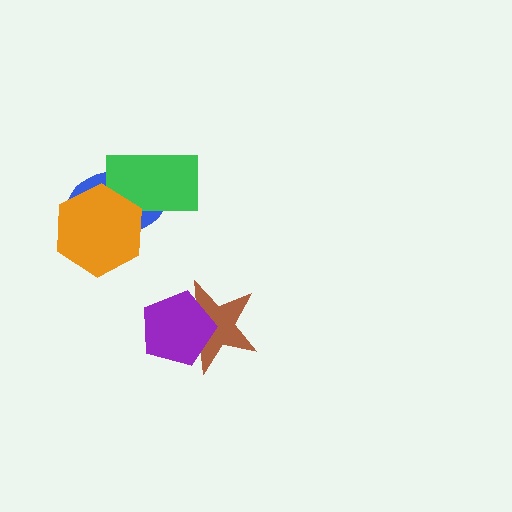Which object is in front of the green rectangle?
The orange hexagon is in front of the green rectangle.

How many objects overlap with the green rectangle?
2 objects overlap with the green rectangle.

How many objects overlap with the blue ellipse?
2 objects overlap with the blue ellipse.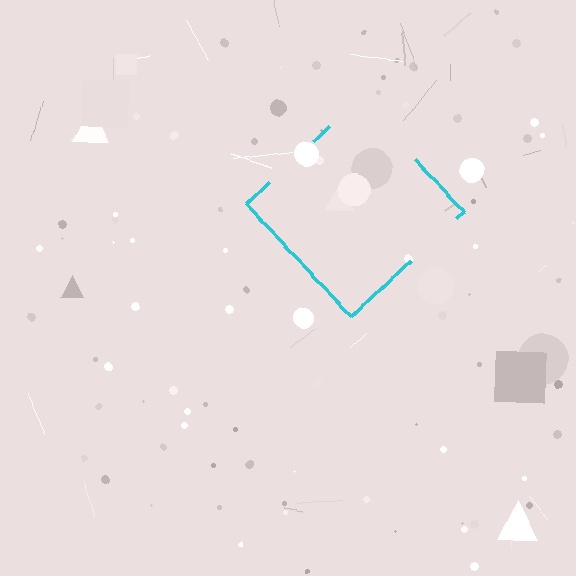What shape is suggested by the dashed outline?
The dashed outline suggests a diamond.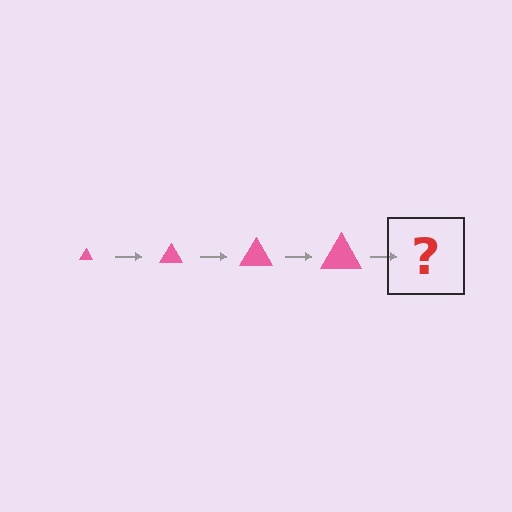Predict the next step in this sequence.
The next step is a pink triangle, larger than the previous one.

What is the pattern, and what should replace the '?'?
The pattern is that the triangle gets progressively larger each step. The '?' should be a pink triangle, larger than the previous one.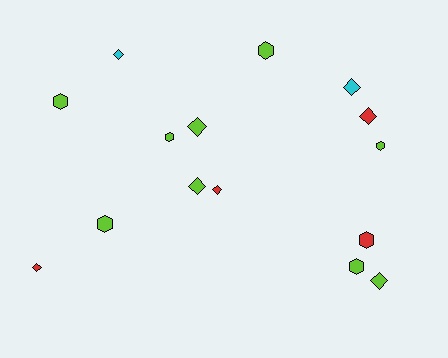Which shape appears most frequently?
Diamond, with 8 objects.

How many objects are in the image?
There are 15 objects.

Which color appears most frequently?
Lime, with 9 objects.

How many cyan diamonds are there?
There are 2 cyan diamonds.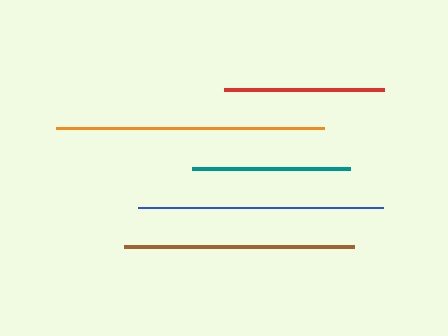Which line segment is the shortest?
The teal line is the shortest at approximately 159 pixels.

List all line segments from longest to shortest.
From longest to shortest: orange, blue, brown, red, teal.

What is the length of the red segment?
The red segment is approximately 160 pixels long.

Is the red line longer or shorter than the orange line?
The orange line is longer than the red line.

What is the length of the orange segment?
The orange segment is approximately 269 pixels long.